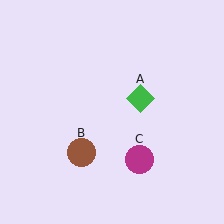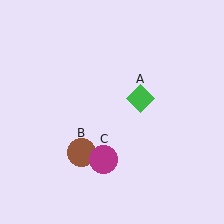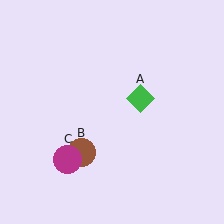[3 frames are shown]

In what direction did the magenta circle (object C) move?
The magenta circle (object C) moved left.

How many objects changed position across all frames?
1 object changed position: magenta circle (object C).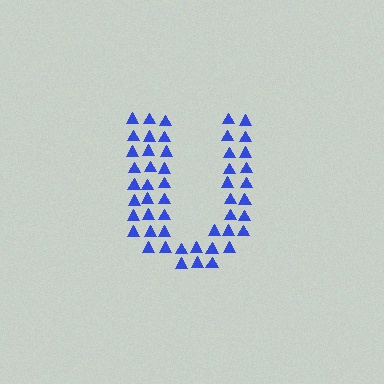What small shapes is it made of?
It is made of small triangles.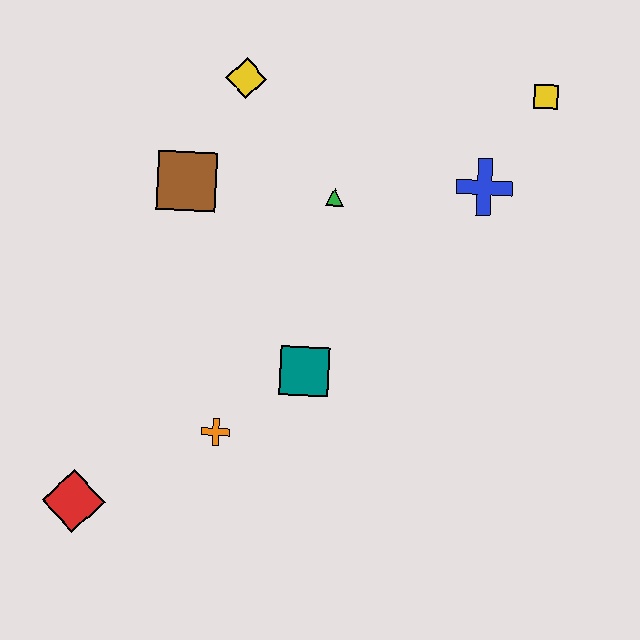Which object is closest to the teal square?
The orange cross is closest to the teal square.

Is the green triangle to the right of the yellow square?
No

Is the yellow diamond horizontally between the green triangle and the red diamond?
Yes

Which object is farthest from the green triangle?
The red diamond is farthest from the green triangle.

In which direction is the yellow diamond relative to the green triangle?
The yellow diamond is above the green triangle.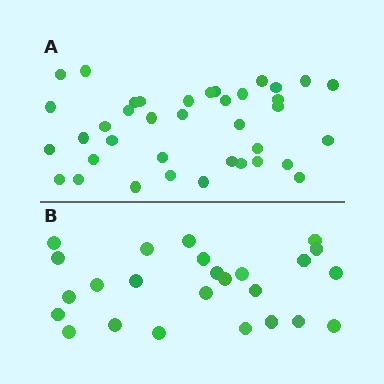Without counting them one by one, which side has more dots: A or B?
Region A (the top region) has more dots.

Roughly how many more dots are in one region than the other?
Region A has approximately 15 more dots than region B.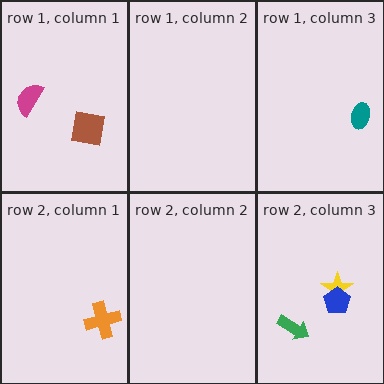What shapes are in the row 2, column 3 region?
The yellow star, the blue pentagon, the green arrow.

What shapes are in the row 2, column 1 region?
The orange cross.